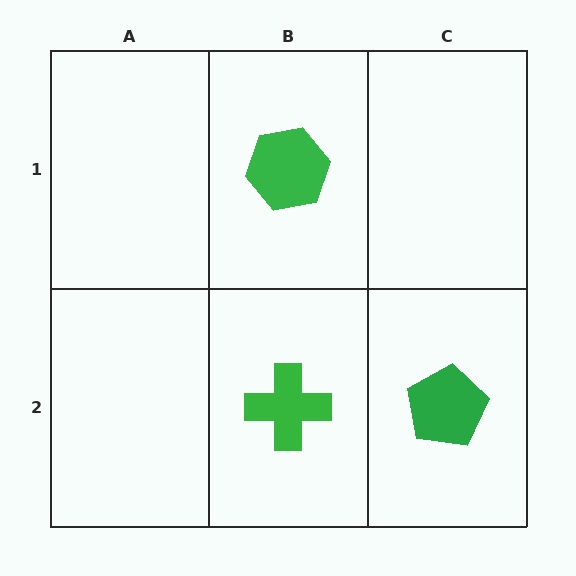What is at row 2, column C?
A green pentagon.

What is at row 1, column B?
A green hexagon.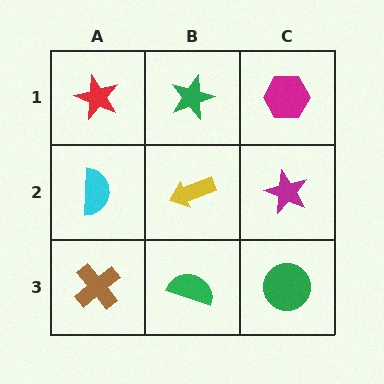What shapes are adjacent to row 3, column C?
A magenta star (row 2, column C), a green semicircle (row 3, column B).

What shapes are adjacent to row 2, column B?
A green star (row 1, column B), a green semicircle (row 3, column B), a cyan semicircle (row 2, column A), a magenta star (row 2, column C).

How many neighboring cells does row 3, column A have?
2.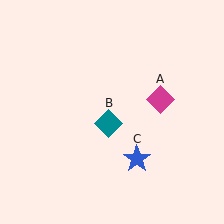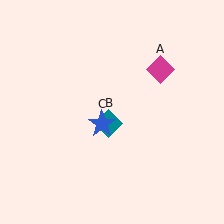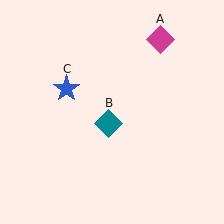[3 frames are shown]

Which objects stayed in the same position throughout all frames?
Teal diamond (object B) remained stationary.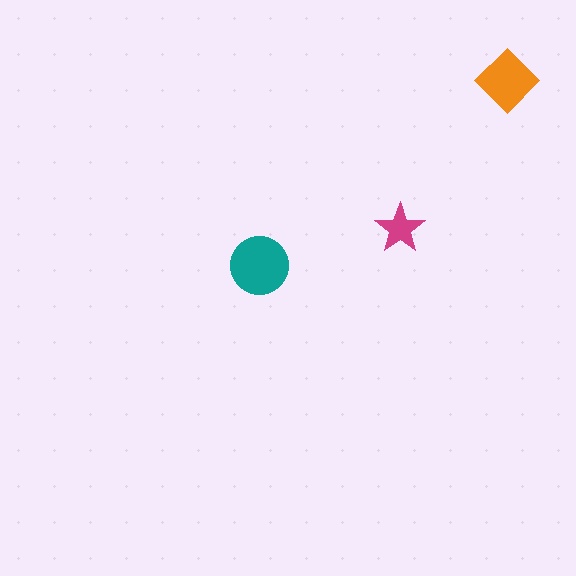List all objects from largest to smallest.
The teal circle, the orange diamond, the magenta star.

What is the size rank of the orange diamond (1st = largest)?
2nd.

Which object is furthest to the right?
The orange diamond is rightmost.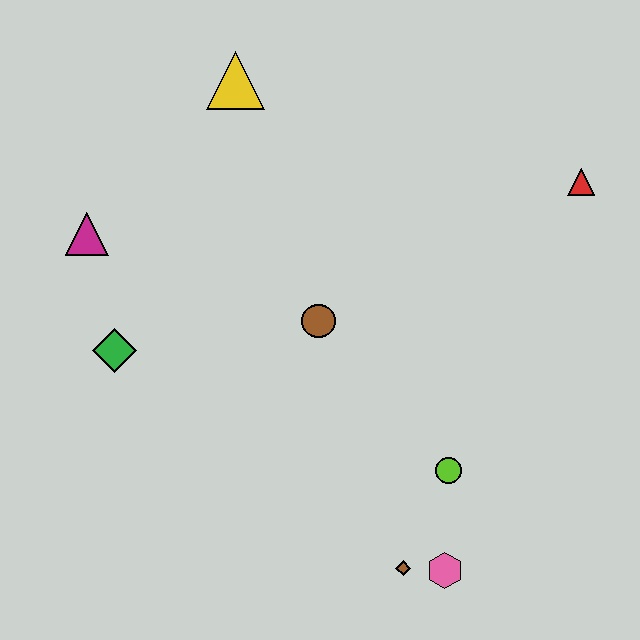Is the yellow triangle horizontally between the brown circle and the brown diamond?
No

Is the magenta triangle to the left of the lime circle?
Yes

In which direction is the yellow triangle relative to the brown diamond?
The yellow triangle is above the brown diamond.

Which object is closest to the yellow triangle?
The magenta triangle is closest to the yellow triangle.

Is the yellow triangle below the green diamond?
No